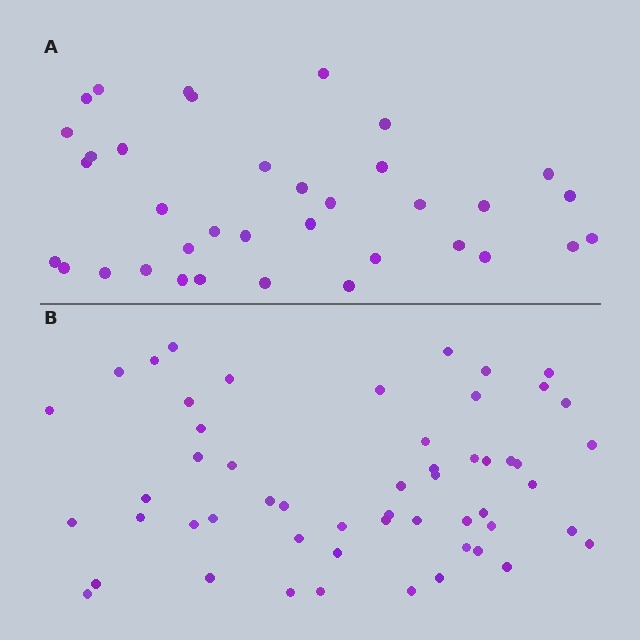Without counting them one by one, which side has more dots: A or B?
Region B (the bottom region) has more dots.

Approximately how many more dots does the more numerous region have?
Region B has approximately 20 more dots than region A.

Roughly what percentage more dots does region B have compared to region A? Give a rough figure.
About 50% more.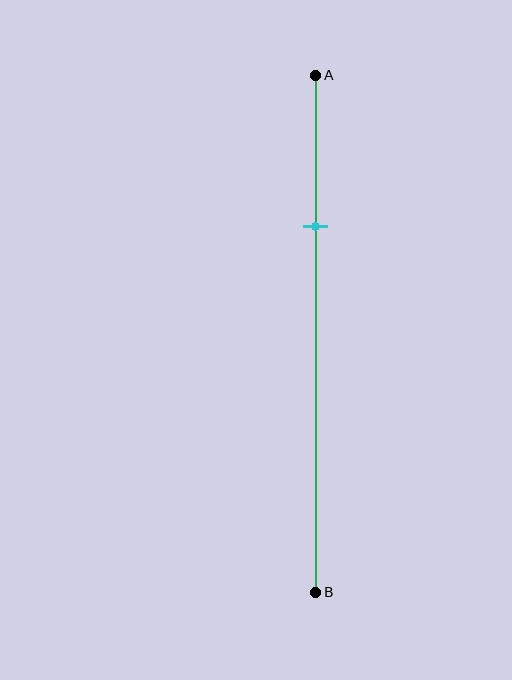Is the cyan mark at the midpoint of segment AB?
No, the mark is at about 30% from A, not at the 50% midpoint.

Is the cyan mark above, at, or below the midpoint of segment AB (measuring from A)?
The cyan mark is above the midpoint of segment AB.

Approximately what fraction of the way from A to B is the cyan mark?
The cyan mark is approximately 30% of the way from A to B.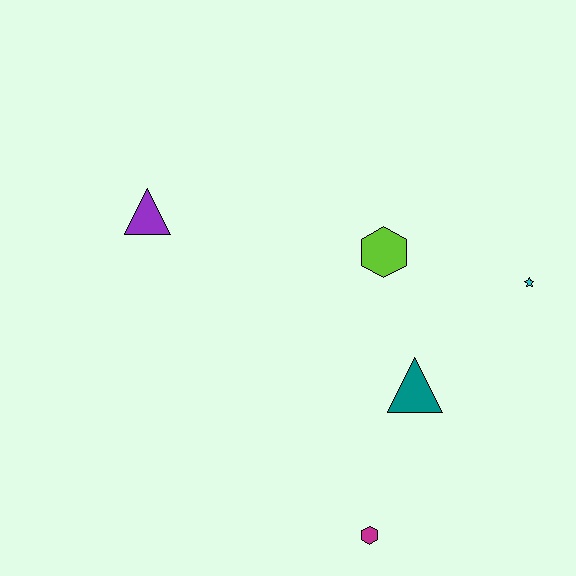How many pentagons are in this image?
There are no pentagons.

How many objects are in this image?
There are 5 objects.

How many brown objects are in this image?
There are no brown objects.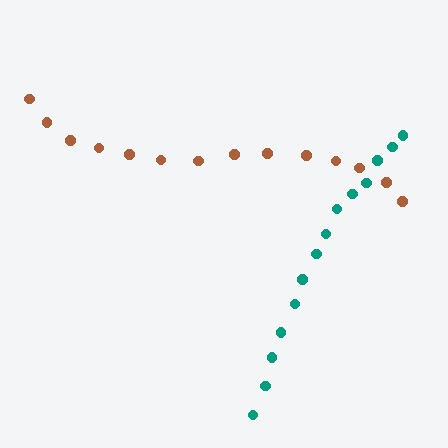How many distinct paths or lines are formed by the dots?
There are 2 distinct paths.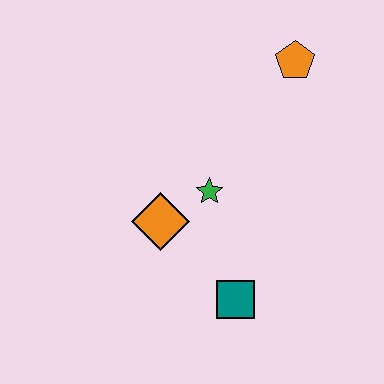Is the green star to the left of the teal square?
Yes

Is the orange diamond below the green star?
Yes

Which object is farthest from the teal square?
The orange pentagon is farthest from the teal square.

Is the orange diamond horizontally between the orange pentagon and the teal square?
No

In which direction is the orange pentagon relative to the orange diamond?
The orange pentagon is above the orange diamond.